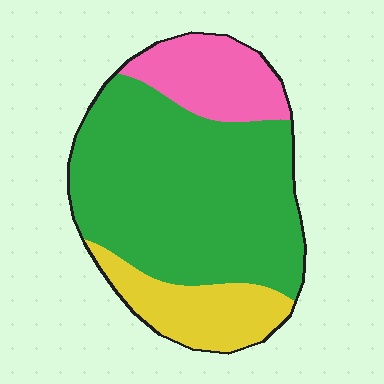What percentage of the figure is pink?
Pink takes up about one sixth (1/6) of the figure.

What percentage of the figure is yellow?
Yellow takes up about one sixth (1/6) of the figure.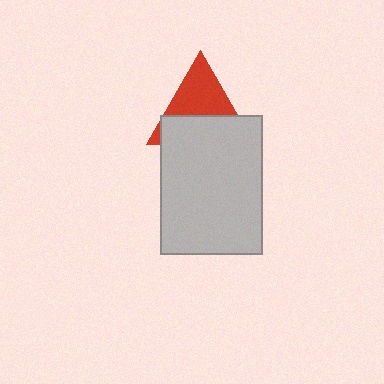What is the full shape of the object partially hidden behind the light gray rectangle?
The partially hidden object is a red triangle.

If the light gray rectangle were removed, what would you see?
You would see the complete red triangle.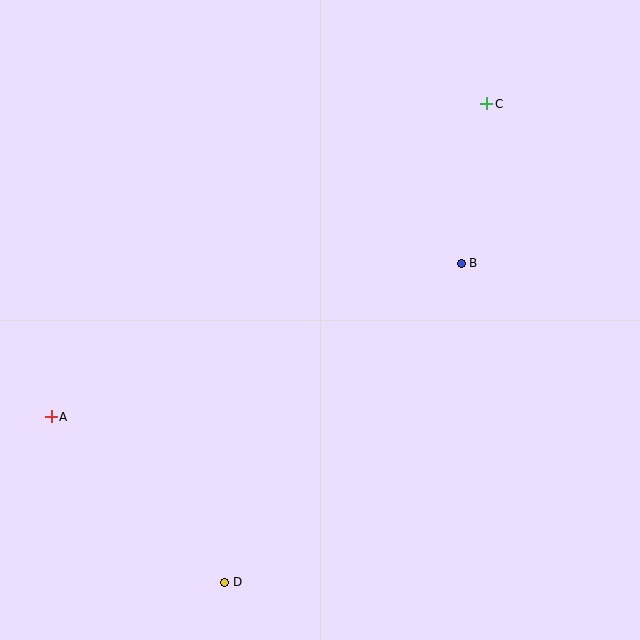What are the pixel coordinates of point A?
Point A is at (51, 417).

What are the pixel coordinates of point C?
Point C is at (487, 104).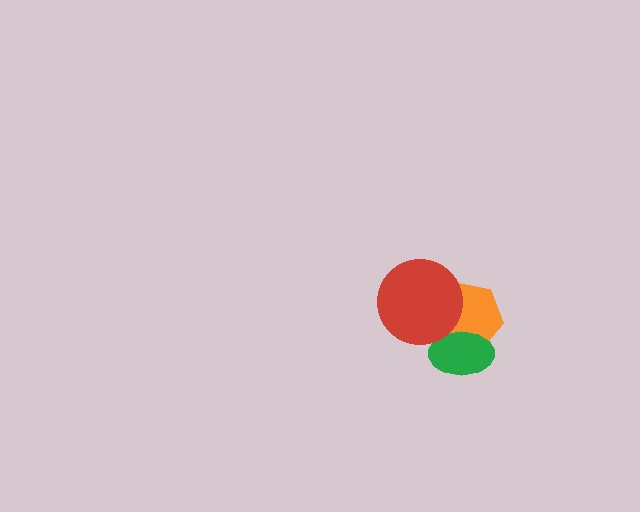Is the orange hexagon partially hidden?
Yes, it is partially covered by another shape.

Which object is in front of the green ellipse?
The red circle is in front of the green ellipse.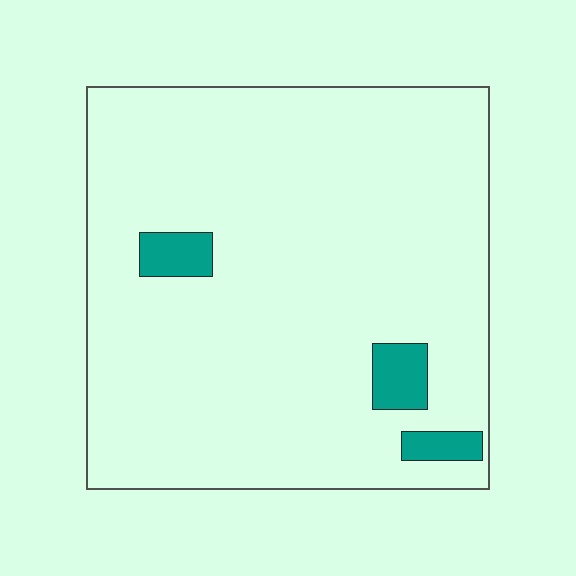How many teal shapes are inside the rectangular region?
3.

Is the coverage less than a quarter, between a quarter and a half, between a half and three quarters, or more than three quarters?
Less than a quarter.